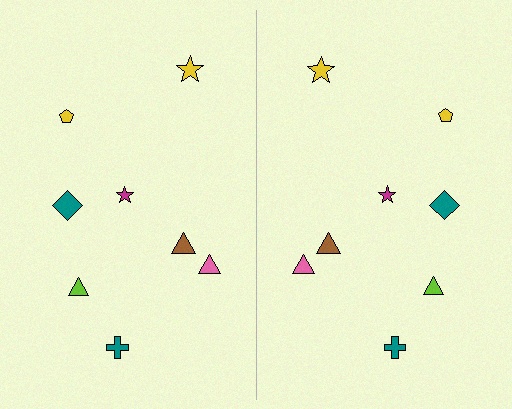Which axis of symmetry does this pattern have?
The pattern has a vertical axis of symmetry running through the center of the image.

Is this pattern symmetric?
Yes, this pattern has bilateral (reflection) symmetry.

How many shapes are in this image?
There are 16 shapes in this image.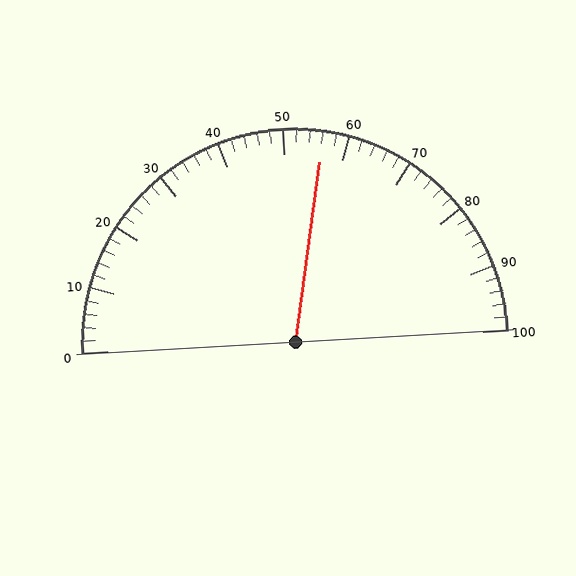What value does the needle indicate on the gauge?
The needle indicates approximately 56.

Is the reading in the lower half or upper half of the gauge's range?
The reading is in the upper half of the range (0 to 100).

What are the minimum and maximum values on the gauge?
The gauge ranges from 0 to 100.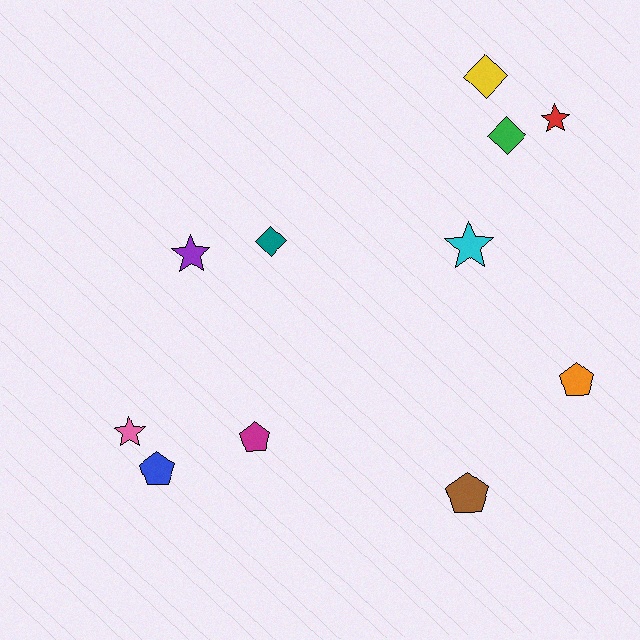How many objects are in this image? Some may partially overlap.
There are 11 objects.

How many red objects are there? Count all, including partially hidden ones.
There is 1 red object.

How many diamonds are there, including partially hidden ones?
There are 3 diamonds.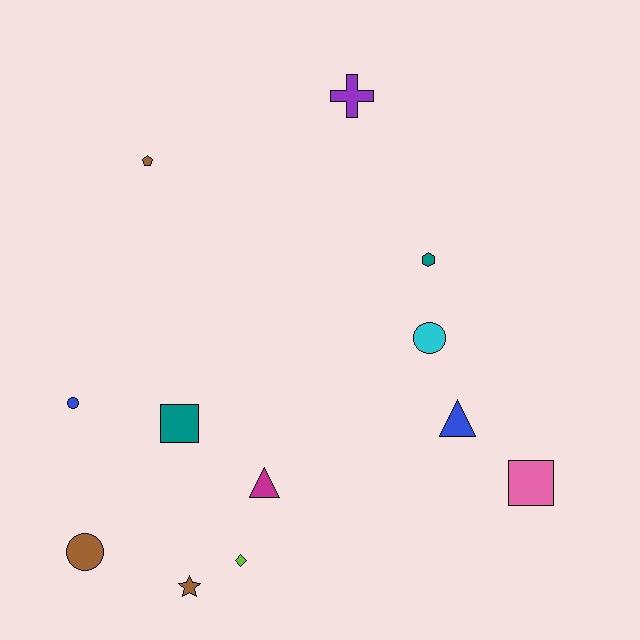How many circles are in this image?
There are 3 circles.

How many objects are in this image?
There are 12 objects.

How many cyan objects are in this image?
There is 1 cyan object.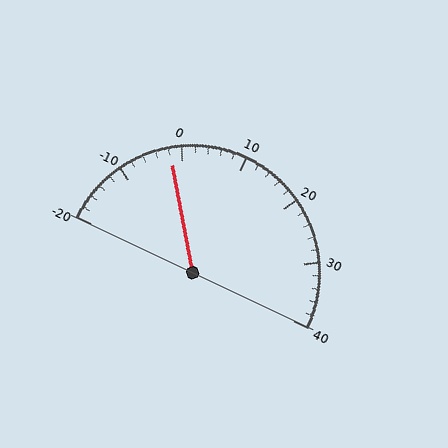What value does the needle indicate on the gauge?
The needle indicates approximately -2.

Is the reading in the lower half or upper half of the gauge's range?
The reading is in the lower half of the range (-20 to 40).